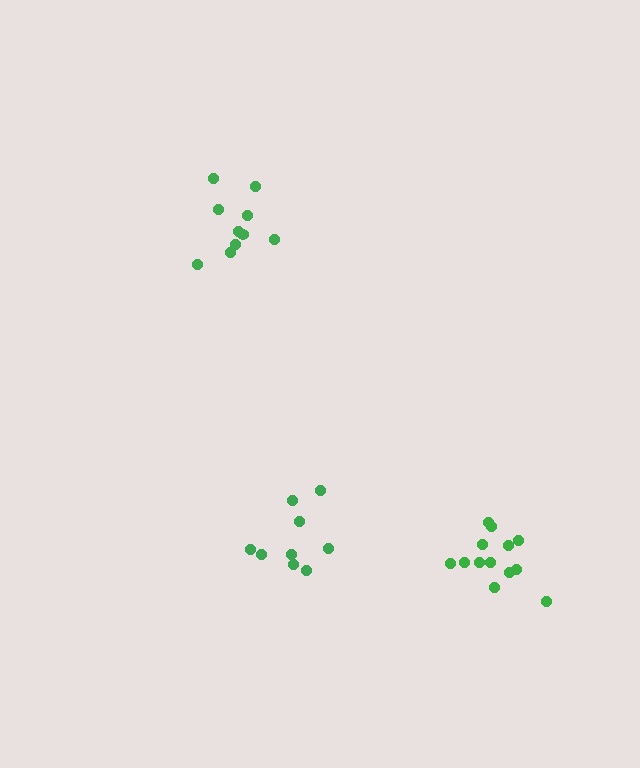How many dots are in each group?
Group 1: 13 dots, Group 2: 10 dots, Group 3: 9 dots (32 total).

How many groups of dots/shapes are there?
There are 3 groups.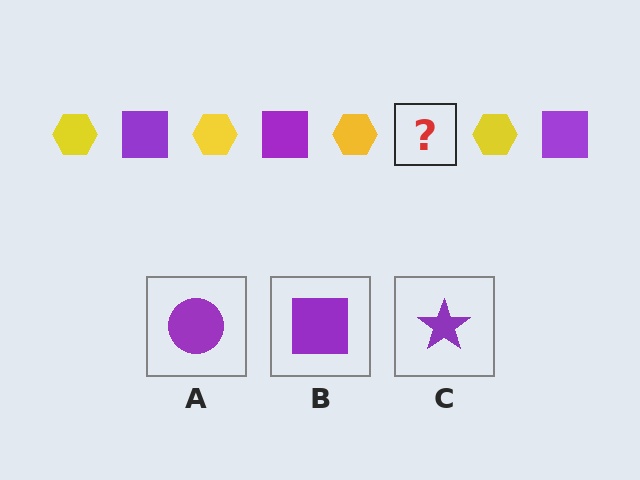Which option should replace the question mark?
Option B.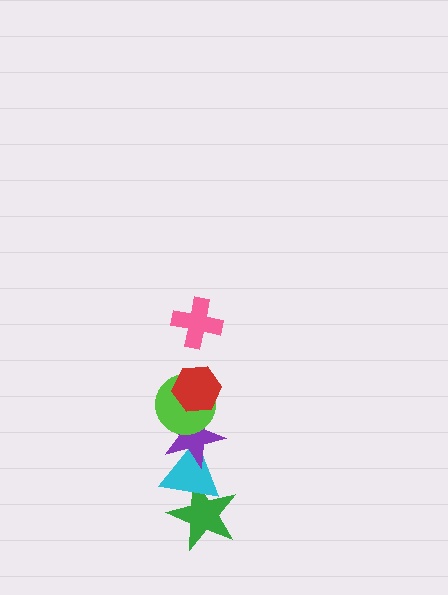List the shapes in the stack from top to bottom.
From top to bottom: the pink cross, the red hexagon, the lime circle, the purple star, the cyan triangle, the green star.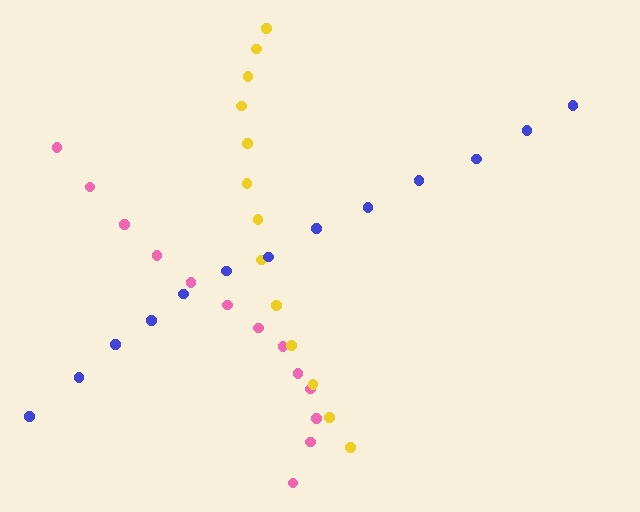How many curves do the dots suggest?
There are 3 distinct paths.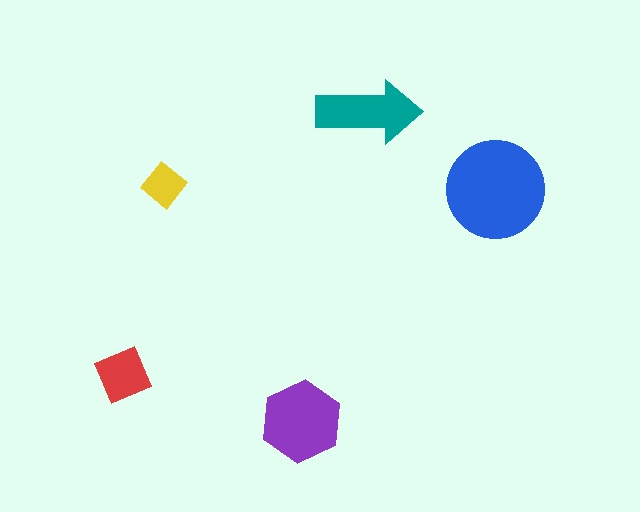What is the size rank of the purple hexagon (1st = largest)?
2nd.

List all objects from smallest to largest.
The yellow diamond, the red square, the teal arrow, the purple hexagon, the blue circle.